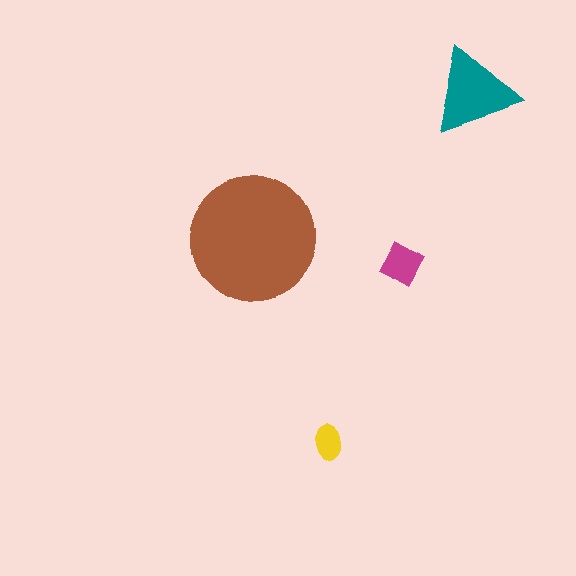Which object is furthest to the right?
The teal triangle is rightmost.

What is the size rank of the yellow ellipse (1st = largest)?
4th.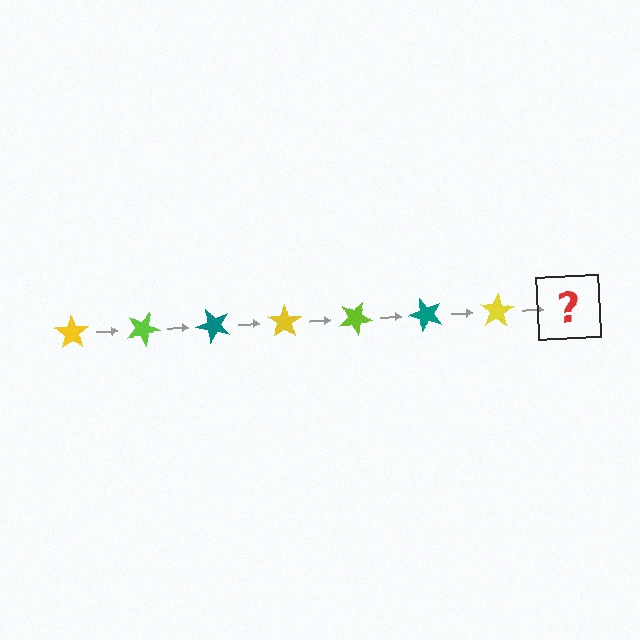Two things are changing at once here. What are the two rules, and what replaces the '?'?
The two rules are that it rotates 25 degrees each step and the color cycles through yellow, lime, and teal. The '?' should be a lime star, rotated 175 degrees from the start.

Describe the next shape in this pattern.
It should be a lime star, rotated 175 degrees from the start.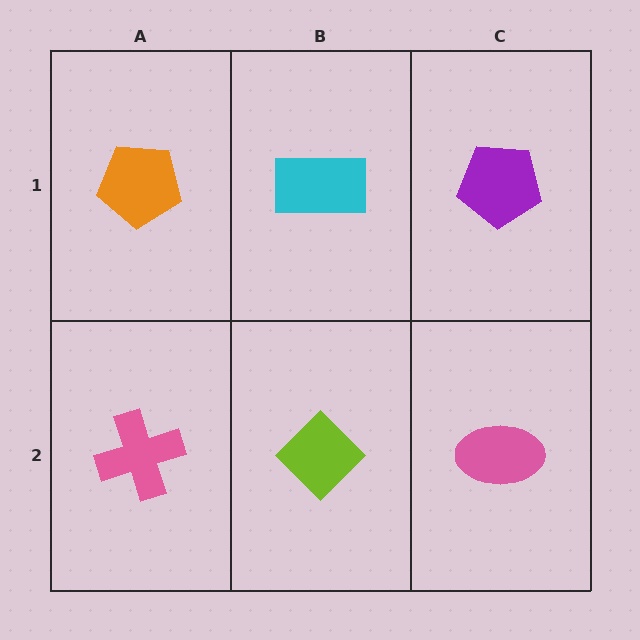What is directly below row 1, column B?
A lime diamond.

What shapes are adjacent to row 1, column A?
A pink cross (row 2, column A), a cyan rectangle (row 1, column B).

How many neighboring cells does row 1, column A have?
2.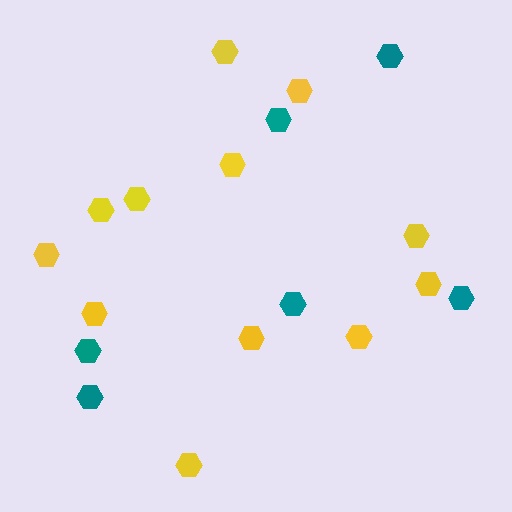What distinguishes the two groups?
There are 2 groups: one group of yellow hexagons (12) and one group of teal hexagons (6).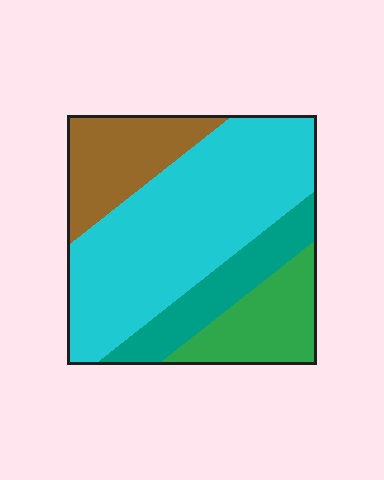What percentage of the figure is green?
Green takes up about one sixth (1/6) of the figure.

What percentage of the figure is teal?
Teal covers 15% of the figure.